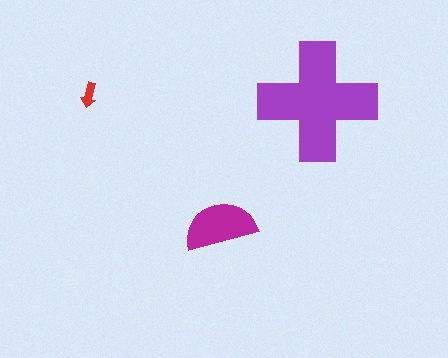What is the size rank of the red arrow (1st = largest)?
3rd.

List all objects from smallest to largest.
The red arrow, the magenta semicircle, the purple cross.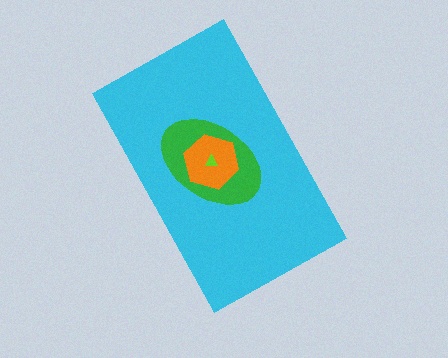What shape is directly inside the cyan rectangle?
The green ellipse.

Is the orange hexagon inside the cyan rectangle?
Yes.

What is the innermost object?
The lime triangle.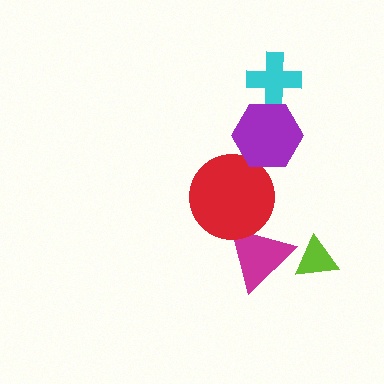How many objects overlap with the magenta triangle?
2 objects overlap with the magenta triangle.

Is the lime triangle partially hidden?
No, no other shape covers it.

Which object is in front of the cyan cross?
The purple hexagon is in front of the cyan cross.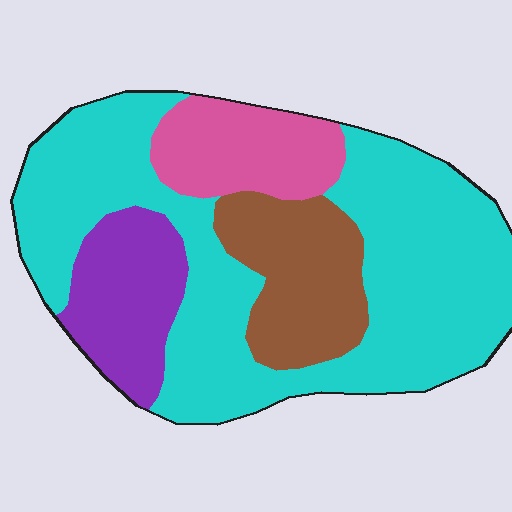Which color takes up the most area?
Cyan, at roughly 60%.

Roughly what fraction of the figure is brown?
Brown covers roughly 15% of the figure.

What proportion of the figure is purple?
Purple covers about 15% of the figure.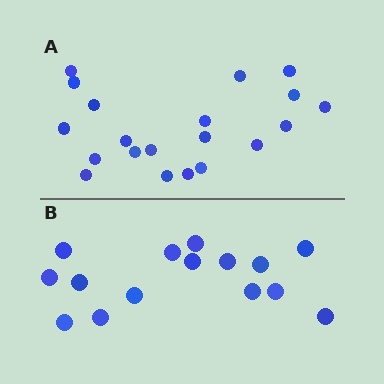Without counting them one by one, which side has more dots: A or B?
Region A (the top region) has more dots.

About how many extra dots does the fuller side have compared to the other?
Region A has about 5 more dots than region B.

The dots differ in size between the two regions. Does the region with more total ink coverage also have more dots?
No. Region B has more total ink coverage because its dots are larger, but region A actually contains more individual dots. Total area can be misleading — the number of items is what matters here.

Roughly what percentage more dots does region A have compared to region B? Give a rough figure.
About 35% more.